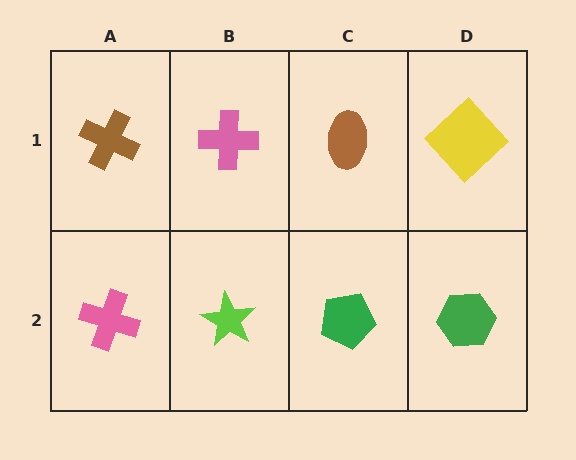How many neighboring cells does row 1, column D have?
2.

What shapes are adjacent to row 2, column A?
A brown cross (row 1, column A), a lime star (row 2, column B).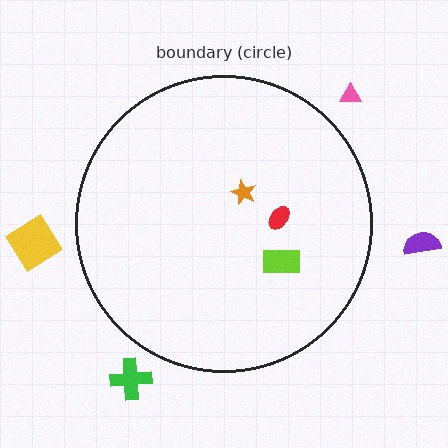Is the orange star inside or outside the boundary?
Inside.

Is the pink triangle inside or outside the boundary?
Outside.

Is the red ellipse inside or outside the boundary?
Inside.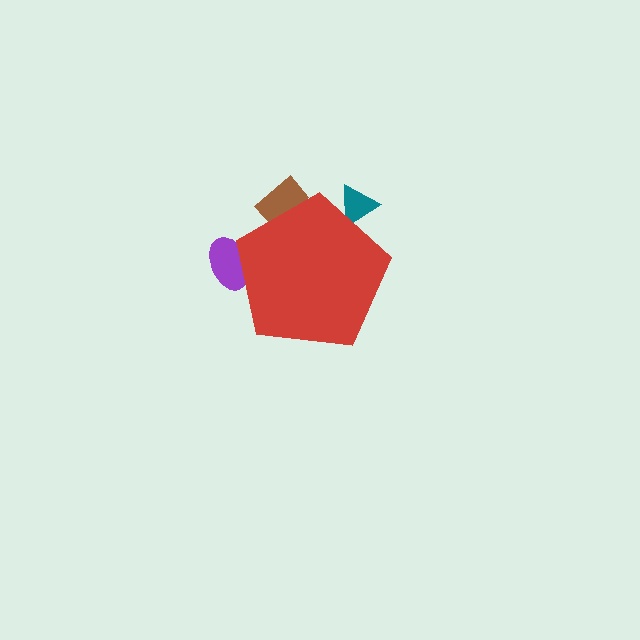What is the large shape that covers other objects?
A red pentagon.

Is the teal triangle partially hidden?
Yes, the teal triangle is partially hidden behind the red pentagon.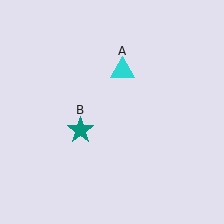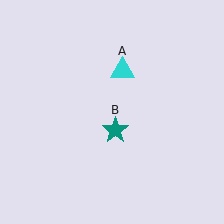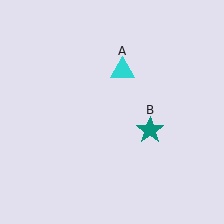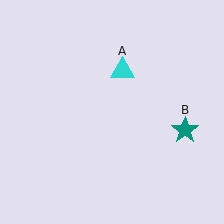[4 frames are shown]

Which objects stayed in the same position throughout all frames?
Cyan triangle (object A) remained stationary.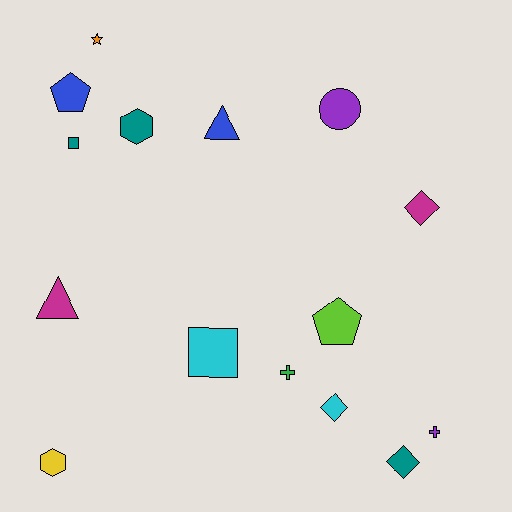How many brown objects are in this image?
There are no brown objects.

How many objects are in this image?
There are 15 objects.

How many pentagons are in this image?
There are 2 pentagons.